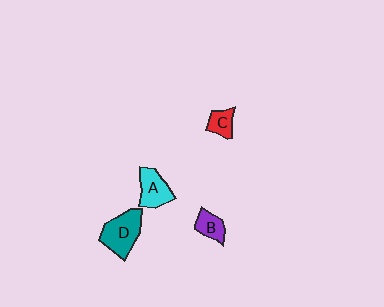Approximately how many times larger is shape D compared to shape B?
Approximately 2.0 times.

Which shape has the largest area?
Shape D (teal).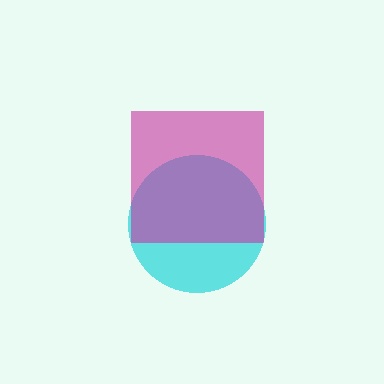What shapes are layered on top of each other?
The layered shapes are: a cyan circle, a magenta square.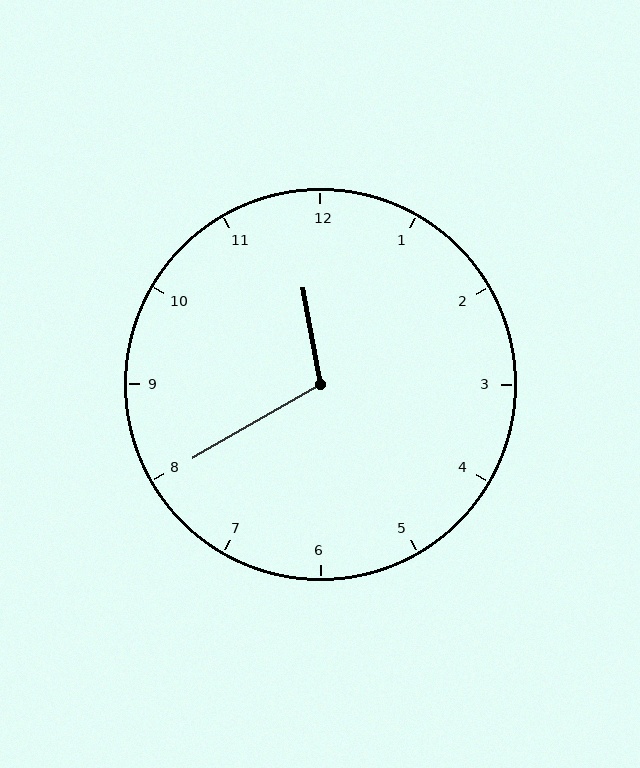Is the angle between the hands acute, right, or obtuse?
It is obtuse.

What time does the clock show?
11:40.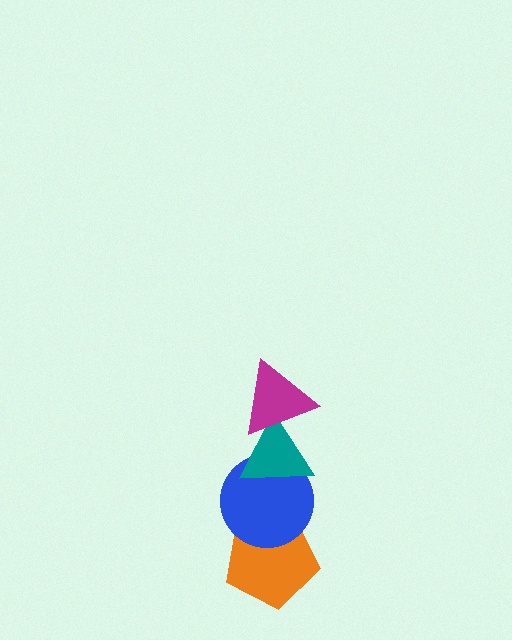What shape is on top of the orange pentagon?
The blue circle is on top of the orange pentagon.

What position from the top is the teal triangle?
The teal triangle is 2nd from the top.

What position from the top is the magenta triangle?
The magenta triangle is 1st from the top.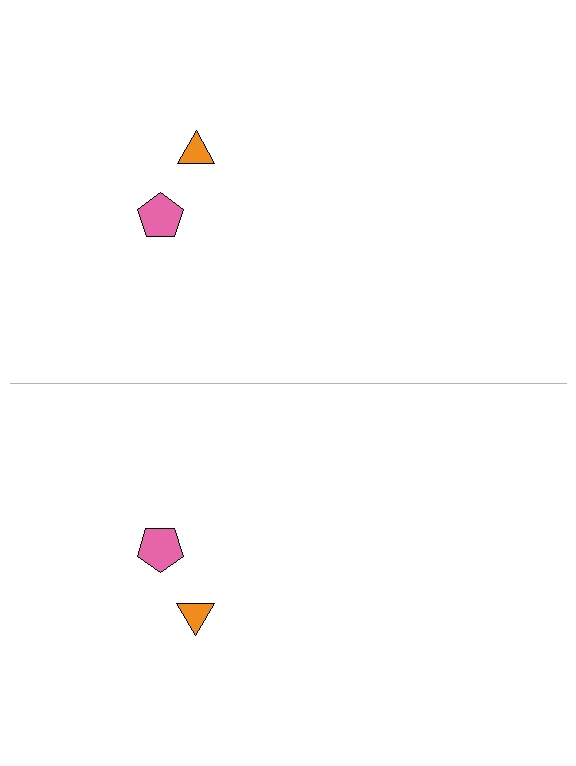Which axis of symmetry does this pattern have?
The pattern has a horizontal axis of symmetry running through the center of the image.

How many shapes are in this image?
There are 4 shapes in this image.